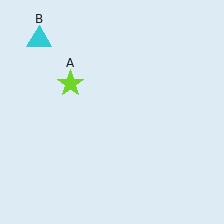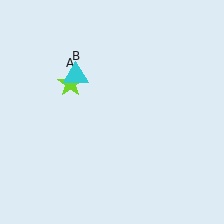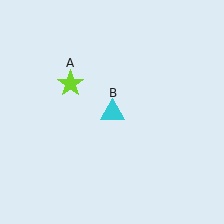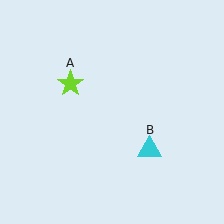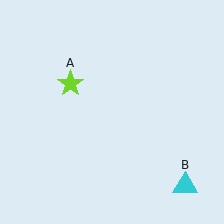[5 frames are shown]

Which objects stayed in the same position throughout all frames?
Lime star (object A) remained stationary.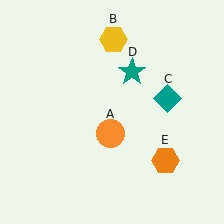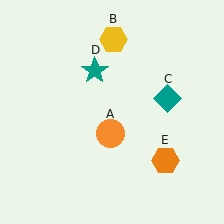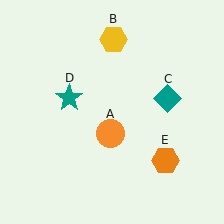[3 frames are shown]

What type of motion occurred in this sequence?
The teal star (object D) rotated counterclockwise around the center of the scene.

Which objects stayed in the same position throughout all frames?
Orange circle (object A) and yellow hexagon (object B) and teal diamond (object C) and orange hexagon (object E) remained stationary.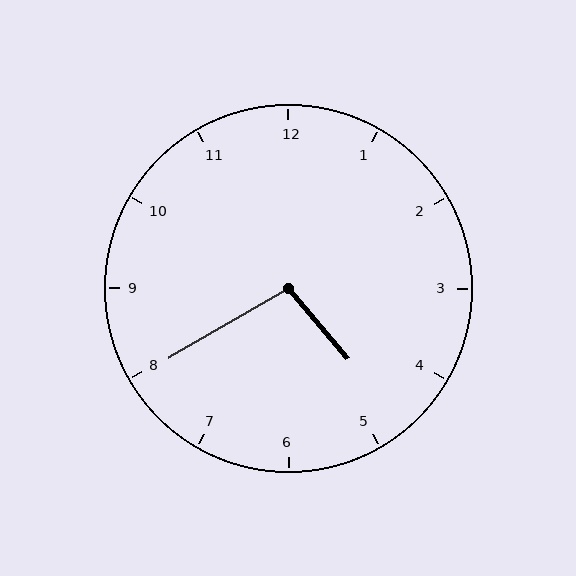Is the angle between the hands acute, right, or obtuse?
It is obtuse.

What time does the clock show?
4:40.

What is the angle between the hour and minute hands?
Approximately 100 degrees.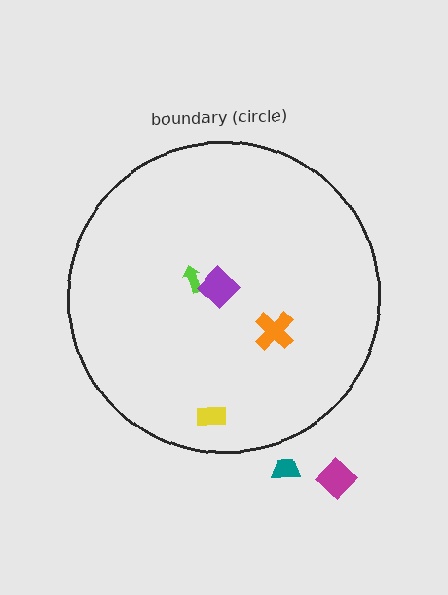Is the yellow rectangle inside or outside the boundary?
Inside.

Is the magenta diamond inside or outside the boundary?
Outside.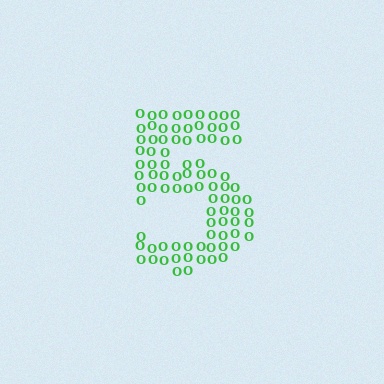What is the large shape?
The large shape is the digit 5.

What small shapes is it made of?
It is made of small letter O's.